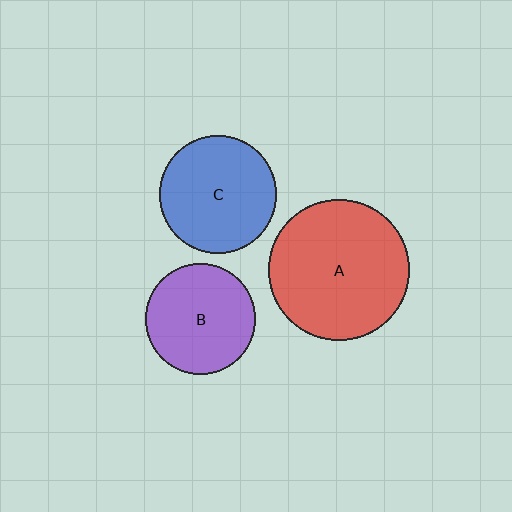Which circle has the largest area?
Circle A (red).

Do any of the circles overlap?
No, none of the circles overlap.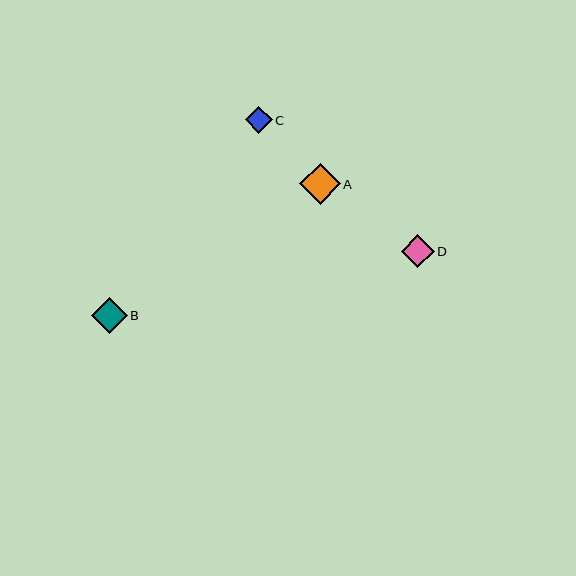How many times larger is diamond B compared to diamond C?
Diamond B is approximately 1.3 times the size of diamond C.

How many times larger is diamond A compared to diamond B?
Diamond A is approximately 1.1 times the size of diamond B.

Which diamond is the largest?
Diamond A is the largest with a size of approximately 40 pixels.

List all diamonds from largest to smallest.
From largest to smallest: A, B, D, C.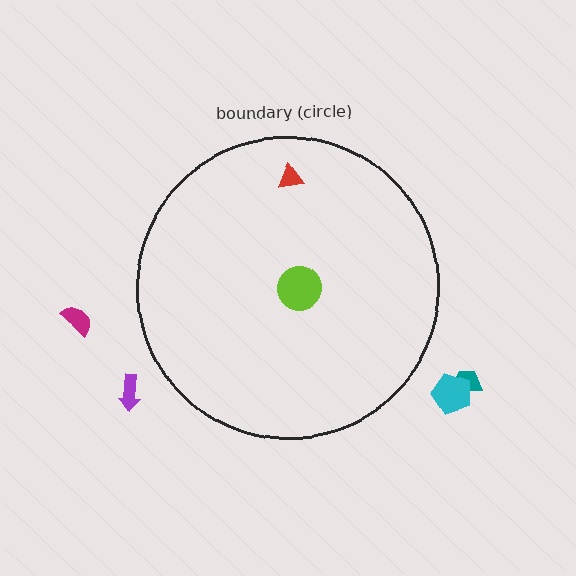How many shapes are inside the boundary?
2 inside, 4 outside.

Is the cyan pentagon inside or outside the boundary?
Outside.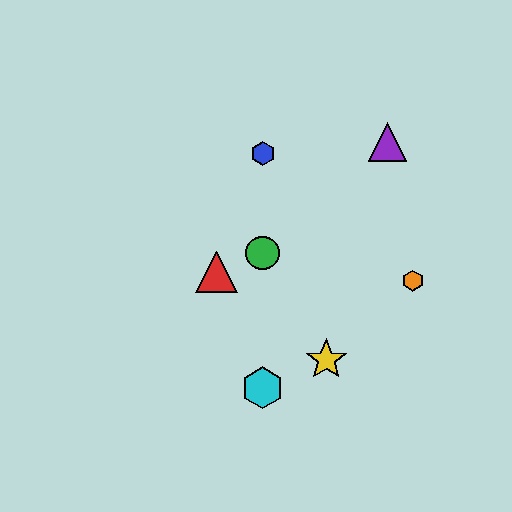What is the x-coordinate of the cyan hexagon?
The cyan hexagon is at x≈263.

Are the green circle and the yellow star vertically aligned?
No, the green circle is at x≈263 and the yellow star is at x≈326.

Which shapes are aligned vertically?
The blue hexagon, the green circle, the cyan hexagon are aligned vertically.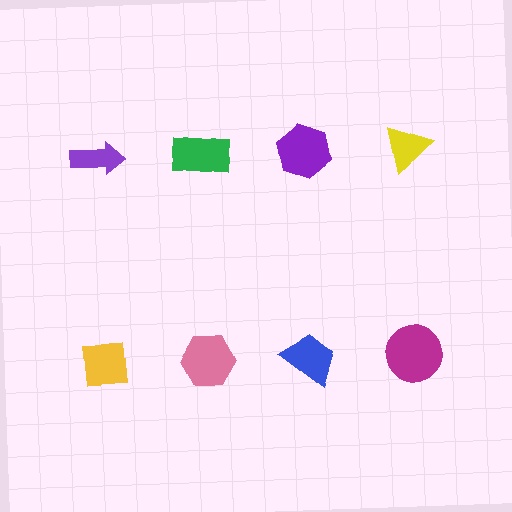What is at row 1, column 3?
A purple hexagon.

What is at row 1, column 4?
A yellow triangle.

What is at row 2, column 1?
A yellow square.